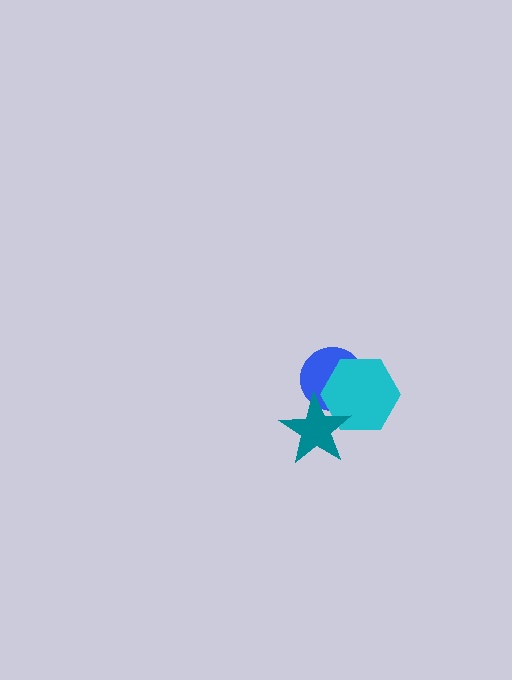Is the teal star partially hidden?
No, no other shape covers it.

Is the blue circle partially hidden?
Yes, it is partially covered by another shape.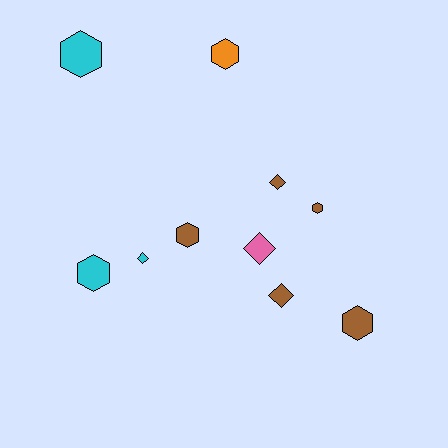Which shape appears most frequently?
Hexagon, with 6 objects.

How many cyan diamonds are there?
There is 1 cyan diamond.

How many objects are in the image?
There are 10 objects.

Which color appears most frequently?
Brown, with 5 objects.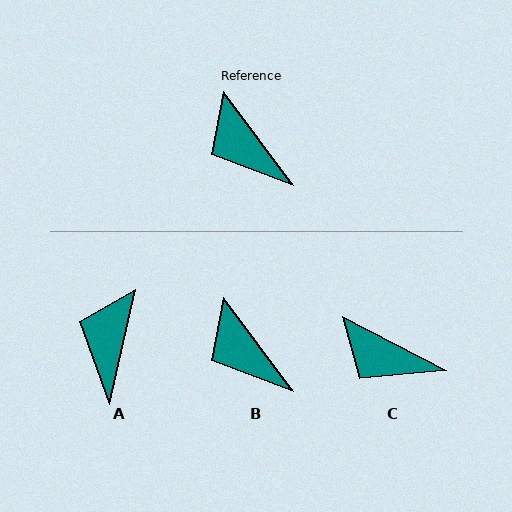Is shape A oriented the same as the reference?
No, it is off by about 50 degrees.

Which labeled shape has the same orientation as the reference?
B.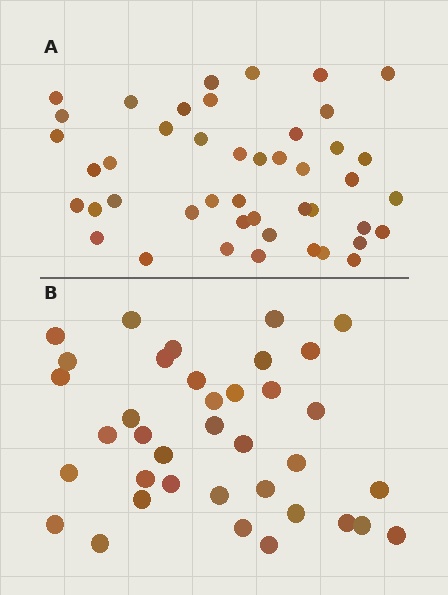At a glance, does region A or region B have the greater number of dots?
Region A (the top region) has more dots.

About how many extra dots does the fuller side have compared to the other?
Region A has roughly 8 or so more dots than region B.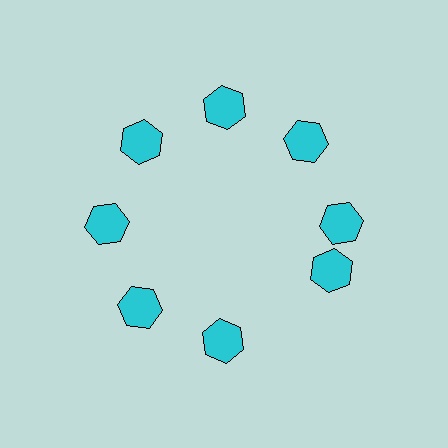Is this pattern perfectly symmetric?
No. The 8 cyan hexagons are arranged in a ring, but one element near the 4 o'clock position is rotated out of alignment along the ring, breaking the 8-fold rotational symmetry.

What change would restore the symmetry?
The symmetry would be restored by rotating it back into even spacing with its neighbors so that all 8 hexagons sit at equal angles and equal distance from the center.